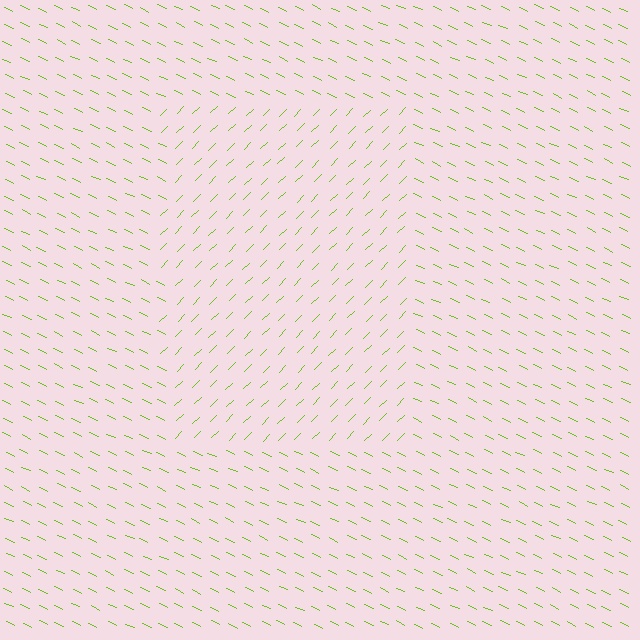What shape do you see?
I see a rectangle.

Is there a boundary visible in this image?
Yes, there is a texture boundary formed by a change in line orientation.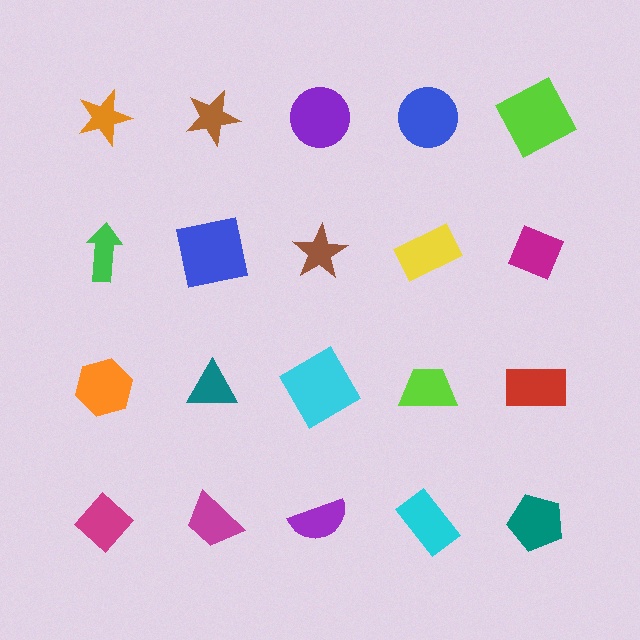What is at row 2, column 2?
A blue square.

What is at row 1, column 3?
A purple circle.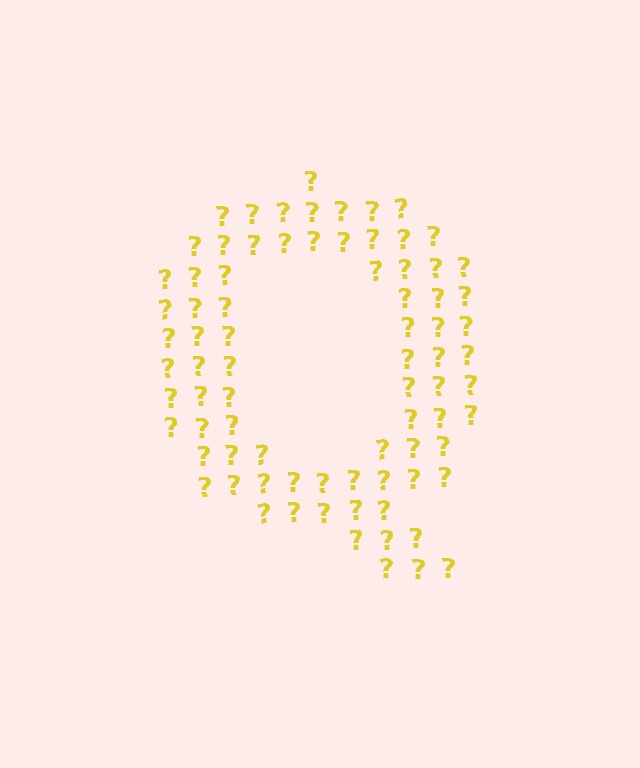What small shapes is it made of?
It is made of small question marks.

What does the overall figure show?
The overall figure shows the letter Q.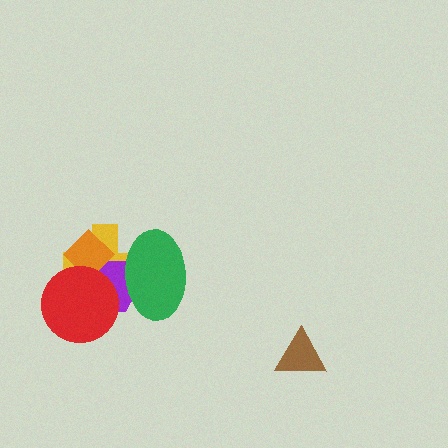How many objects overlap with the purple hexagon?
4 objects overlap with the purple hexagon.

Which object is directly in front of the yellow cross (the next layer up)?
The purple hexagon is directly in front of the yellow cross.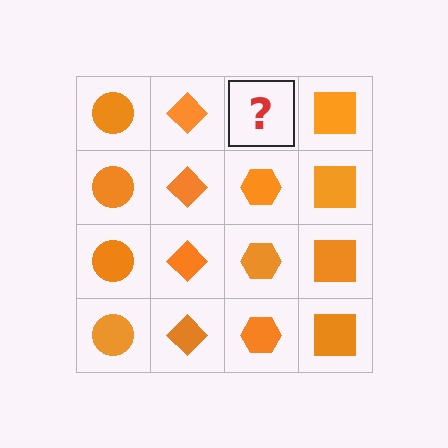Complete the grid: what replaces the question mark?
The question mark should be replaced with an orange hexagon.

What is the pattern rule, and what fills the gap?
The rule is that each column has a consistent shape. The gap should be filled with an orange hexagon.